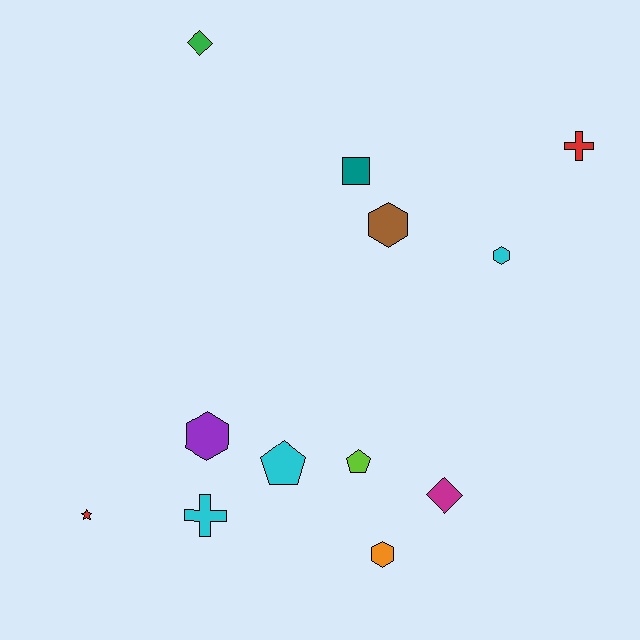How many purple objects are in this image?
There is 1 purple object.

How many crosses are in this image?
There are 2 crosses.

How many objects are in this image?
There are 12 objects.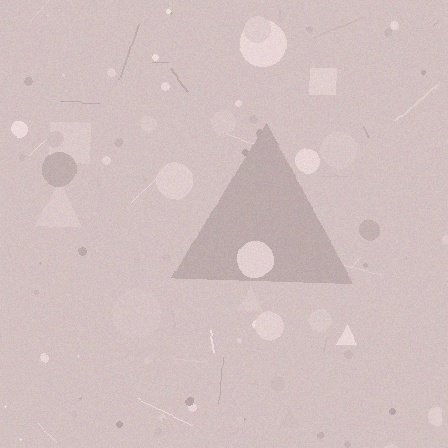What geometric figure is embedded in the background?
A triangle is embedded in the background.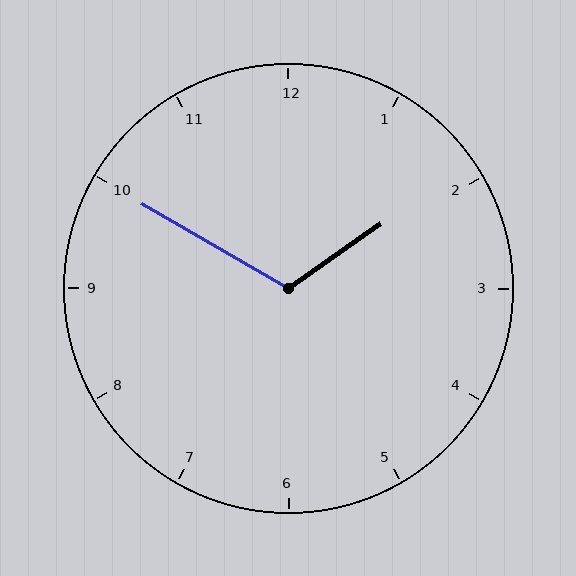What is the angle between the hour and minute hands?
Approximately 115 degrees.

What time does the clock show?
1:50.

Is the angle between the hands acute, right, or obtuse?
It is obtuse.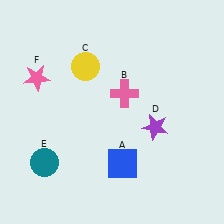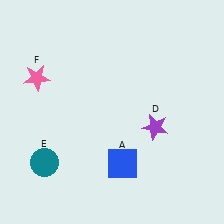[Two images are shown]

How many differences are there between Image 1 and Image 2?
There are 2 differences between the two images.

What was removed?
The yellow circle (C), the pink cross (B) were removed in Image 2.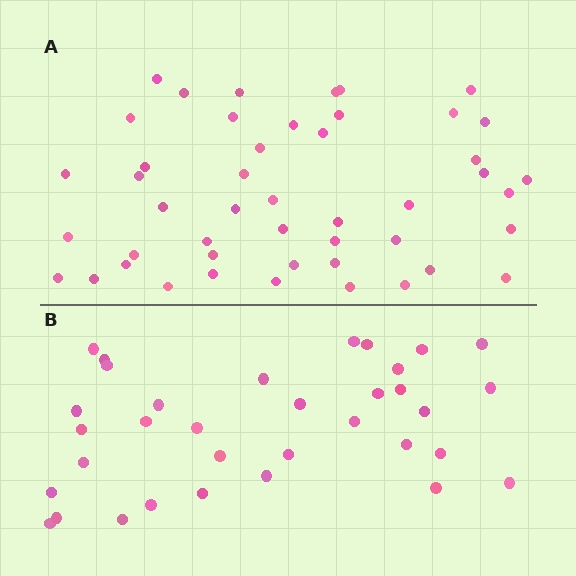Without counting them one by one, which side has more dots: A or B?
Region A (the top region) has more dots.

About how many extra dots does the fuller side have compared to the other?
Region A has approximately 15 more dots than region B.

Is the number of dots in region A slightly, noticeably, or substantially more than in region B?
Region A has noticeably more, but not dramatically so. The ratio is roughly 1.4 to 1.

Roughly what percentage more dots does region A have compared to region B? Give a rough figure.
About 40% more.